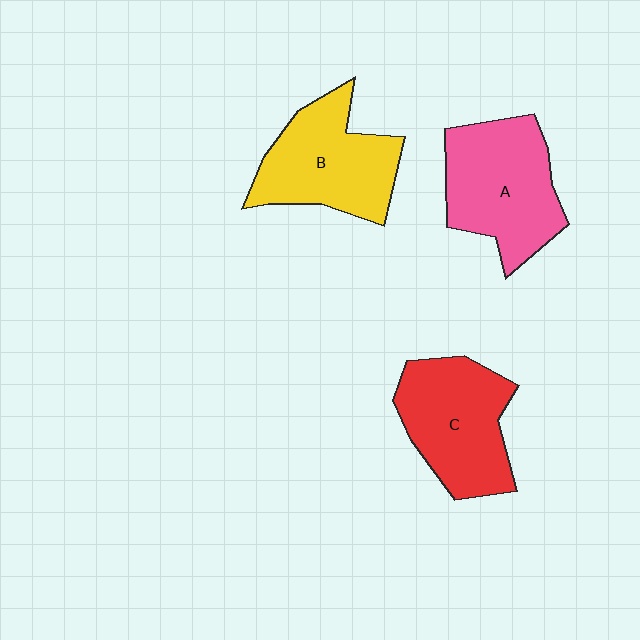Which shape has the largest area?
Shape A (pink).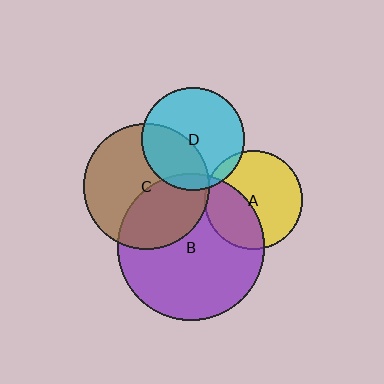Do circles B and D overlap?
Yes.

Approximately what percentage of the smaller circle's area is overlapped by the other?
Approximately 10%.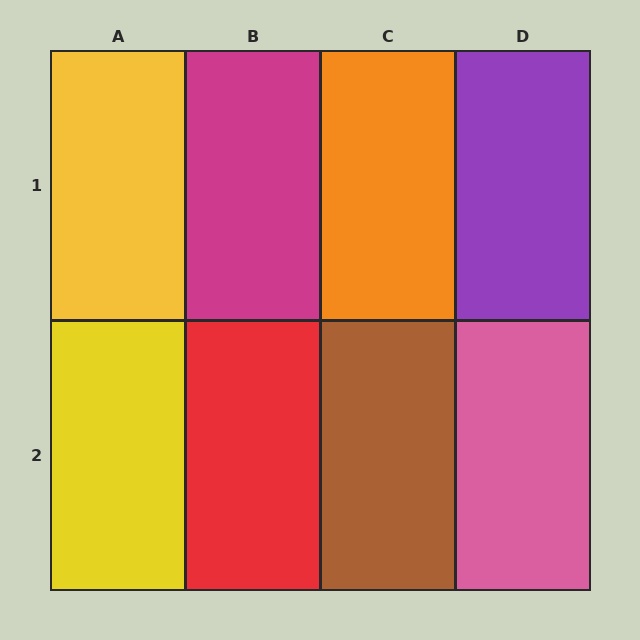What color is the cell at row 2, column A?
Yellow.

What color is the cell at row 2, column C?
Brown.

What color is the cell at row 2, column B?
Red.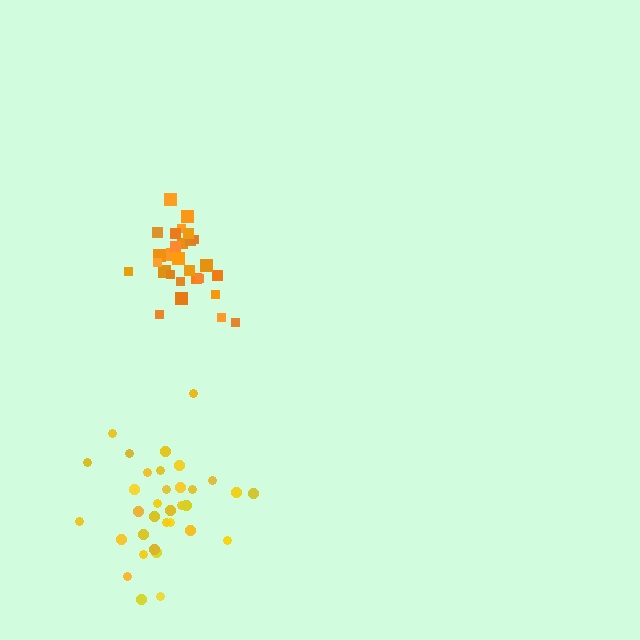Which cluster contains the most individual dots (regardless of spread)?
Yellow (34).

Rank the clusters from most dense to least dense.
orange, yellow.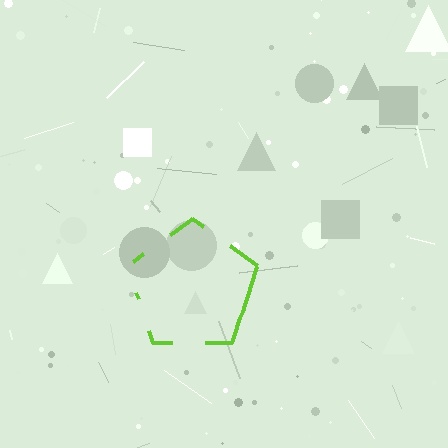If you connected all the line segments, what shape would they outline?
They would outline a pentagon.